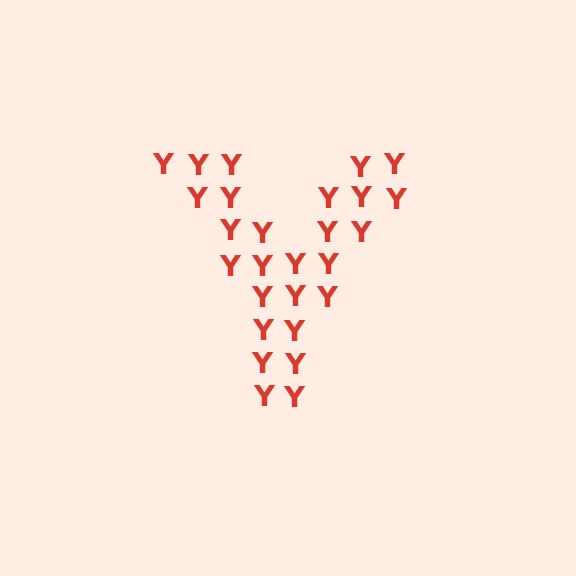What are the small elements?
The small elements are letter Y's.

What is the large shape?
The large shape is the letter Y.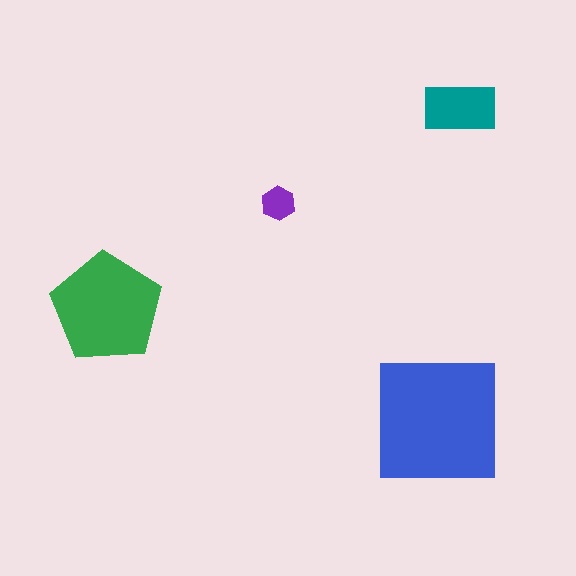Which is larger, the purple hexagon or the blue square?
The blue square.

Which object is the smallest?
The purple hexagon.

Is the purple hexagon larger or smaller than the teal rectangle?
Smaller.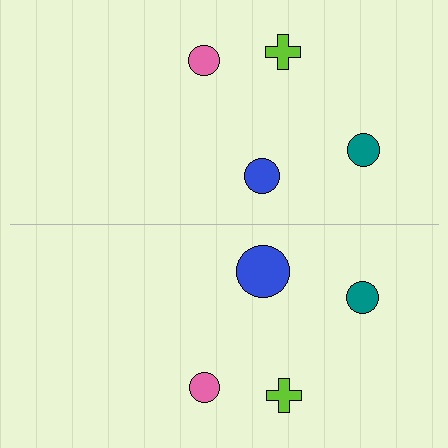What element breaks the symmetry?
The blue circle on the bottom side has a different size than its mirror counterpart.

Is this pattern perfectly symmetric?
No, the pattern is not perfectly symmetric. The blue circle on the bottom side has a different size than its mirror counterpart.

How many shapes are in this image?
There are 8 shapes in this image.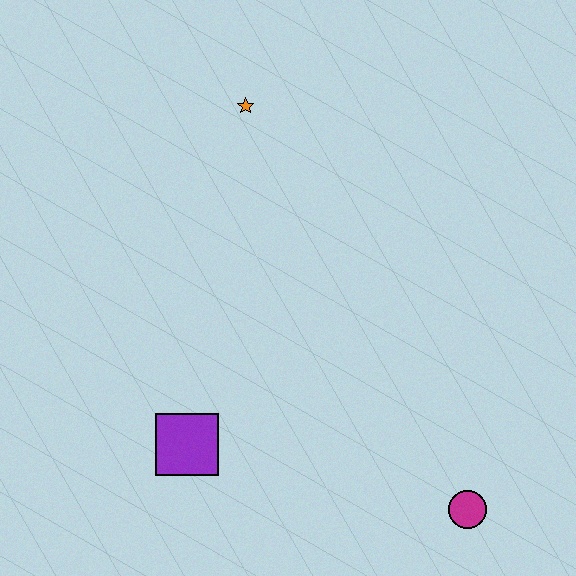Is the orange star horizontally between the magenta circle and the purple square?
Yes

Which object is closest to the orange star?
The purple square is closest to the orange star.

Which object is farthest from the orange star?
The magenta circle is farthest from the orange star.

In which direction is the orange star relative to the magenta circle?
The orange star is above the magenta circle.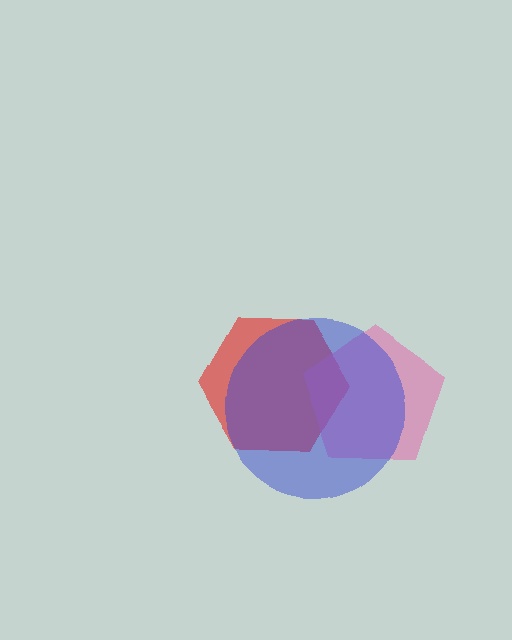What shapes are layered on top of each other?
The layered shapes are: a red hexagon, a pink pentagon, a blue circle.